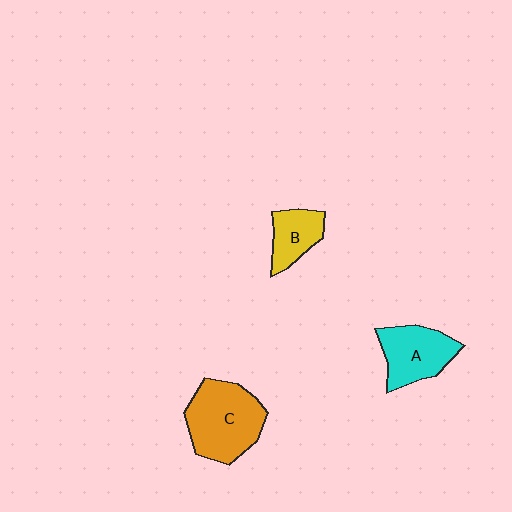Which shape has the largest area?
Shape C (orange).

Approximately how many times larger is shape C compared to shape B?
Approximately 2.0 times.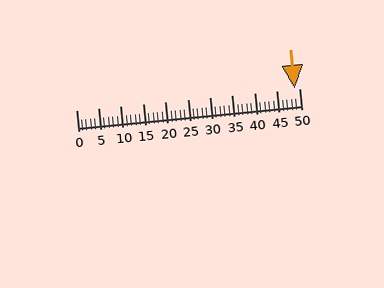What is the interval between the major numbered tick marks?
The major tick marks are spaced 5 units apart.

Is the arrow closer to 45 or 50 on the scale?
The arrow is closer to 50.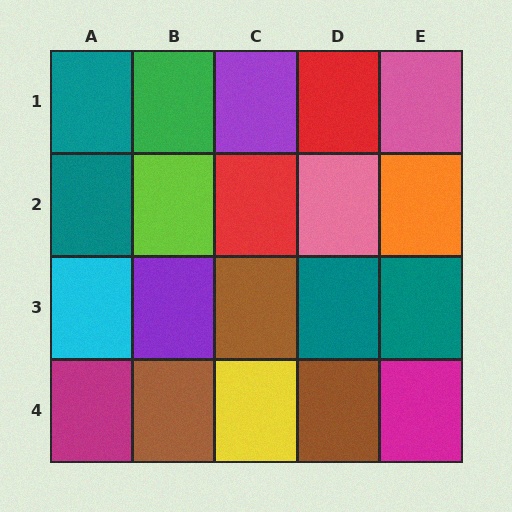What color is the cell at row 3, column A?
Cyan.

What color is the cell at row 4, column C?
Yellow.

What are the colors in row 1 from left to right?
Teal, green, purple, red, pink.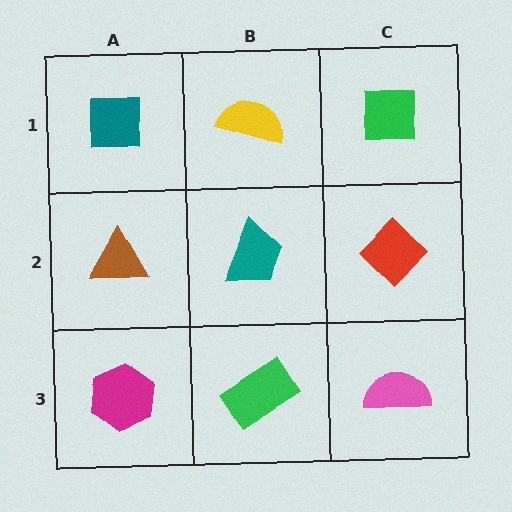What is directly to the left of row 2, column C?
A teal trapezoid.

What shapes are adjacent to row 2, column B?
A yellow semicircle (row 1, column B), a green rectangle (row 3, column B), a brown triangle (row 2, column A), a red diamond (row 2, column C).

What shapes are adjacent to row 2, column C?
A green square (row 1, column C), a pink semicircle (row 3, column C), a teal trapezoid (row 2, column B).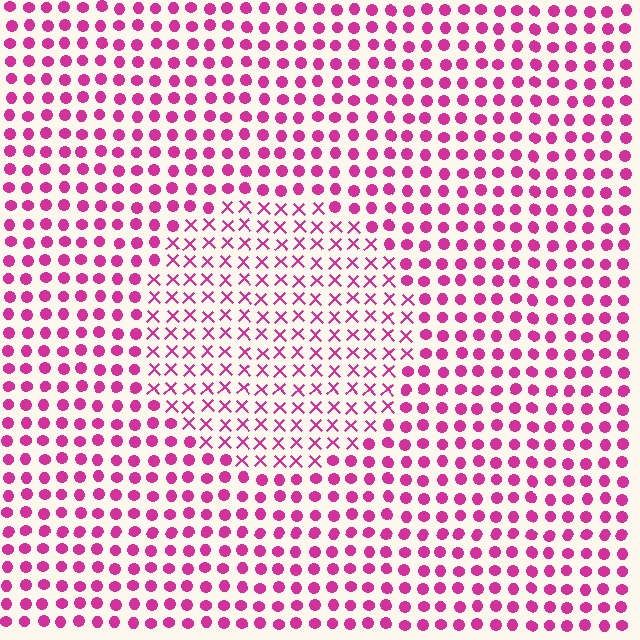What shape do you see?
I see a circle.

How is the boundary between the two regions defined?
The boundary is defined by a change in element shape: X marks inside vs. circles outside. All elements share the same color and spacing.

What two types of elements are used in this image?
The image uses X marks inside the circle region and circles outside it.